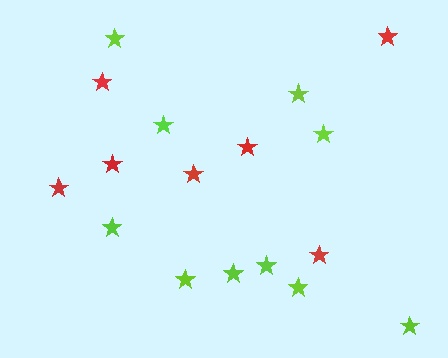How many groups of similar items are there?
There are 2 groups: one group of red stars (7) and one group of lime stars (10).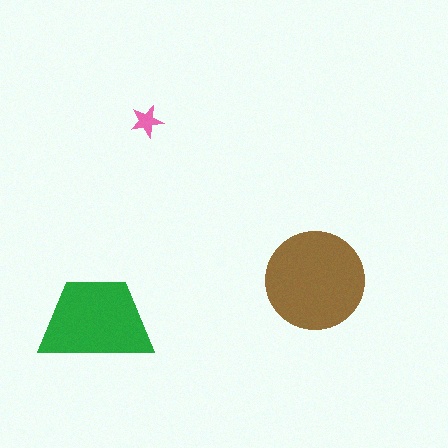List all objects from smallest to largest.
The pink star, the green trapezoid, the brown circle.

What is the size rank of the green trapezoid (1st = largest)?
2nd.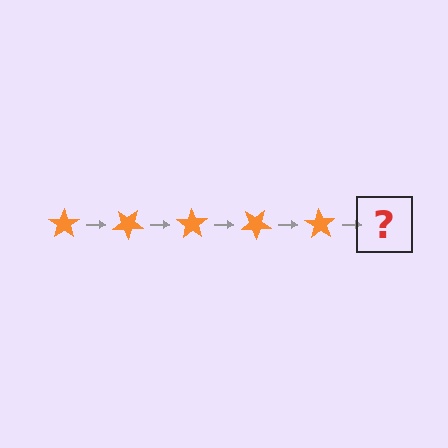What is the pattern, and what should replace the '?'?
The pattern is that the star rotates 35 degrees each step. The '?' should be an orange star rotated 175 degrees.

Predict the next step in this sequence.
The next step is an orange star rotated 175 degrees.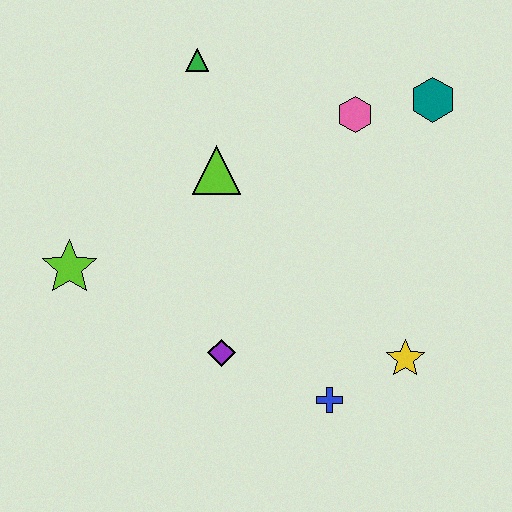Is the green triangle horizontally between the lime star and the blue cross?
Yes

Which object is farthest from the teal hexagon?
The lime star is farthest from the teal hexagon.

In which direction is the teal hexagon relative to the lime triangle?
The teal hexagon is to the right of the lime triangle.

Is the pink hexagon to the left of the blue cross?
No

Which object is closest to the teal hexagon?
The pink hexagon is closest to the teal hexagon.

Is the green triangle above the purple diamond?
Yes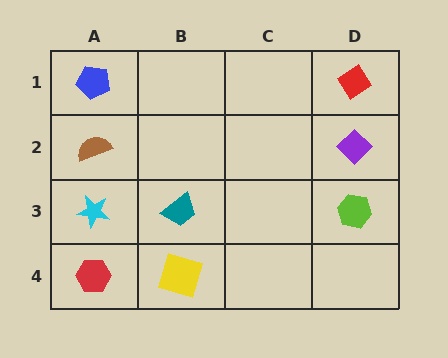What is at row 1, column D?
A red diamond.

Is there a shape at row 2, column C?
No, that cell is empty.